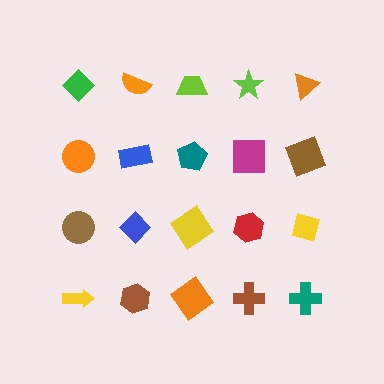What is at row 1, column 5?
An orange triangle.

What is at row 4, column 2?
A brown hexagon.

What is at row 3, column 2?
A blue diamond.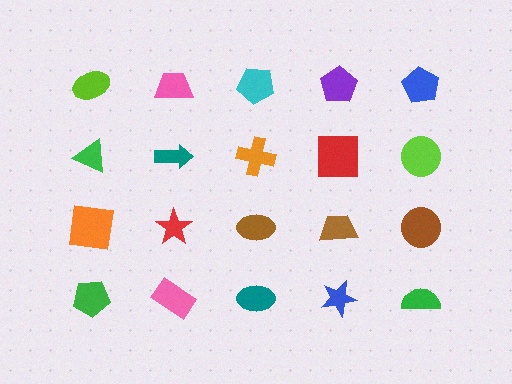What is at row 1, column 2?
A pink trapezoid.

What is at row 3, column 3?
A brown ellipse.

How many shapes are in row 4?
5 shapes.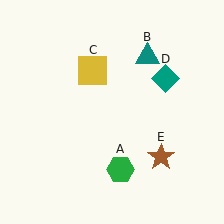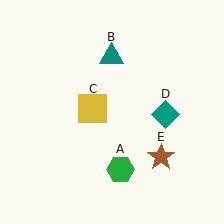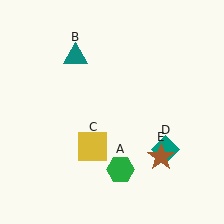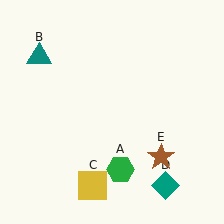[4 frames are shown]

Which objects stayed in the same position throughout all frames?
Green hexagon (object A) and brown star (object E) remained stationary.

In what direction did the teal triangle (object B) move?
The teal triangle (object B) moved left.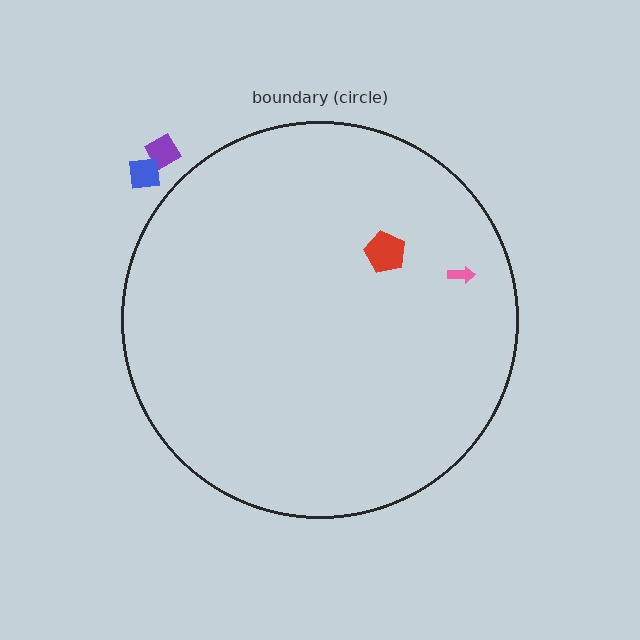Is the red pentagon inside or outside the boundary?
Inside.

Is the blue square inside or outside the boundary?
Outside.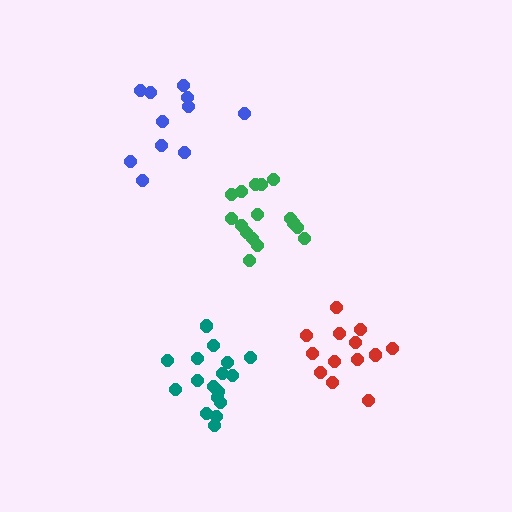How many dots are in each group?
Group 1: 11 dots, Group 2: 16 dots, Group 3: 17 dots, Group 4: 13 dots (57 total).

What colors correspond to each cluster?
The clusters are colored: blue, green, teal, red.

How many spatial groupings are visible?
There are 4 spatial groupings.